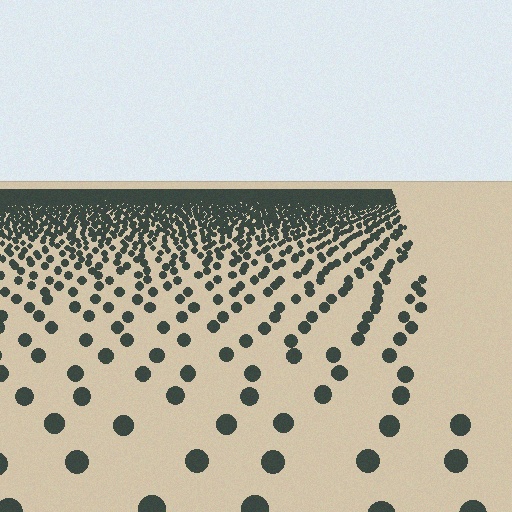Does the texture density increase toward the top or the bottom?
Density increases toward the top.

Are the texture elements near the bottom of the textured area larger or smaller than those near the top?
Larger. Near the bottom, elements are closer to the viewer and appear at a bigger on-screen size.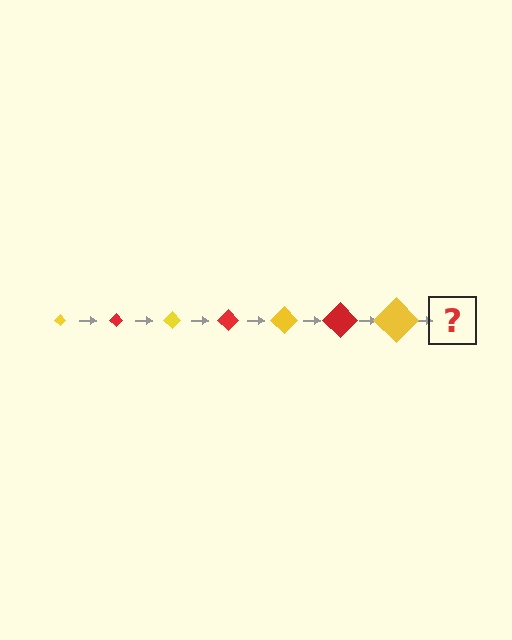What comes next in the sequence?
The next element should be a red diamond, larger than the previous one.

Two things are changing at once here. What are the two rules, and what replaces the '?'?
The two rules are that the diamond grows larger each step and the color cycles through yellow and red. The '?' should be a red diamond, larger than the previous one.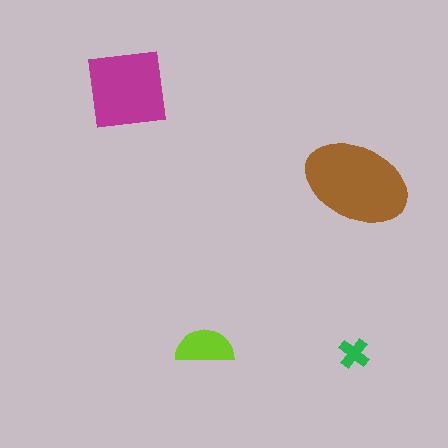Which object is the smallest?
The green cross.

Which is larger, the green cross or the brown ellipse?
The brown ellipse.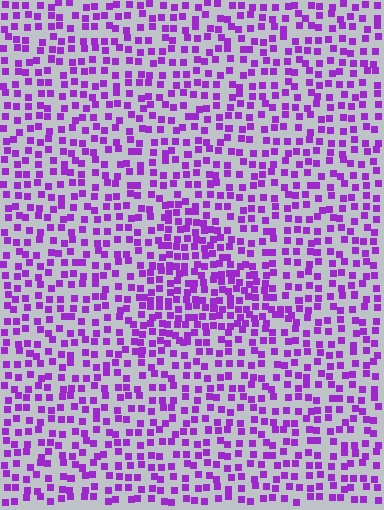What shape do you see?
I see a triangle.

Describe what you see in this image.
The image contains small purple elements arranged at two different densities. A triangle-shaped region is visible where the elements are more densely packed than the surrounding area.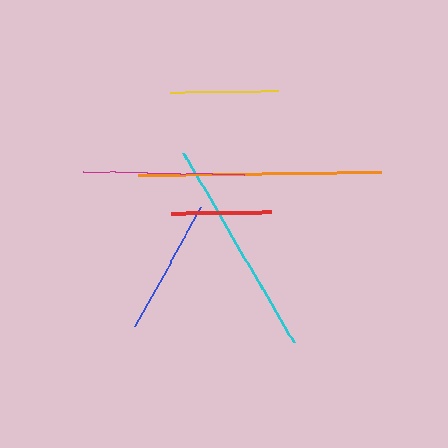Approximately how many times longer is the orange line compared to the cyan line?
The orange line is approximately 1.1 times the length of the cyan line.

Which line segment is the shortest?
The red line is the shortest at approximately 101 pixels.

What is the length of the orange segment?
The orange segment is approximately 242 pixels long.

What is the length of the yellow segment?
The yellow segment is approximately 108 pixels long.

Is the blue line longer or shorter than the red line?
The blue line is longer than the red line.